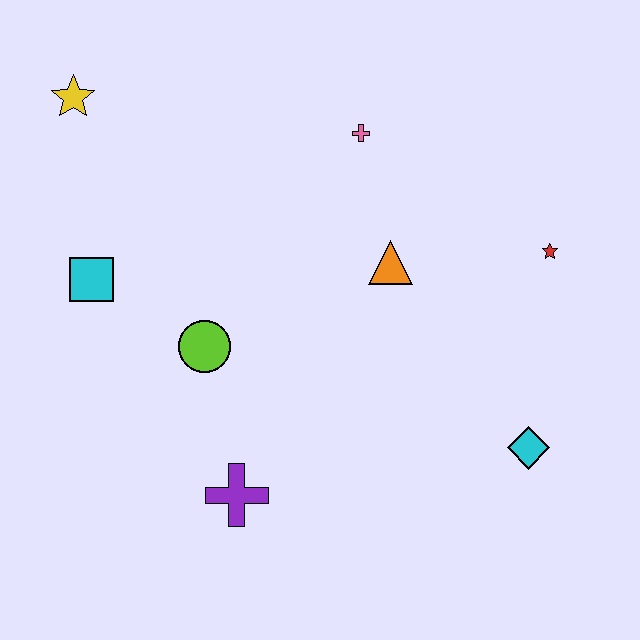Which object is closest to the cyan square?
The lime circle is closest to the cyan square.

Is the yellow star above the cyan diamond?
Yes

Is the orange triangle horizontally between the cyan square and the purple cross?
No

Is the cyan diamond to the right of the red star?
No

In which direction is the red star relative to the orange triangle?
The red star is to the right of the orange triangle.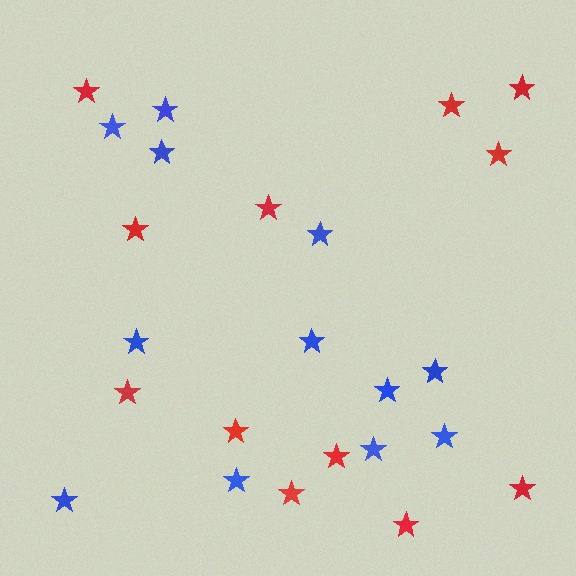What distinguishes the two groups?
There are 2 groups: one group of red stars (12) and one group of blue stars (12).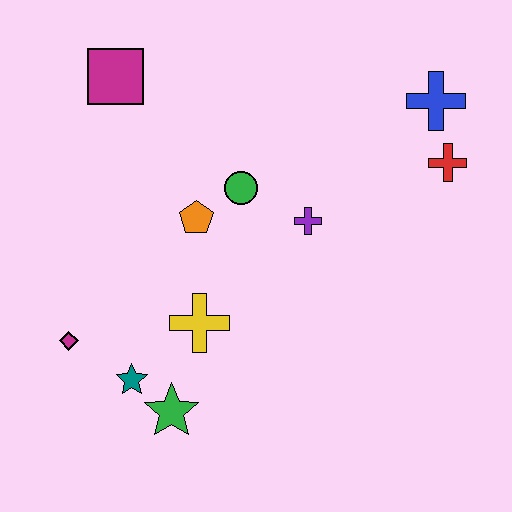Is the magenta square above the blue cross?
Yes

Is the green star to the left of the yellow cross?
Yes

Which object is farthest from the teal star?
The blue cross is farthest from the teal star.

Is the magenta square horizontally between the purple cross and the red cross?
No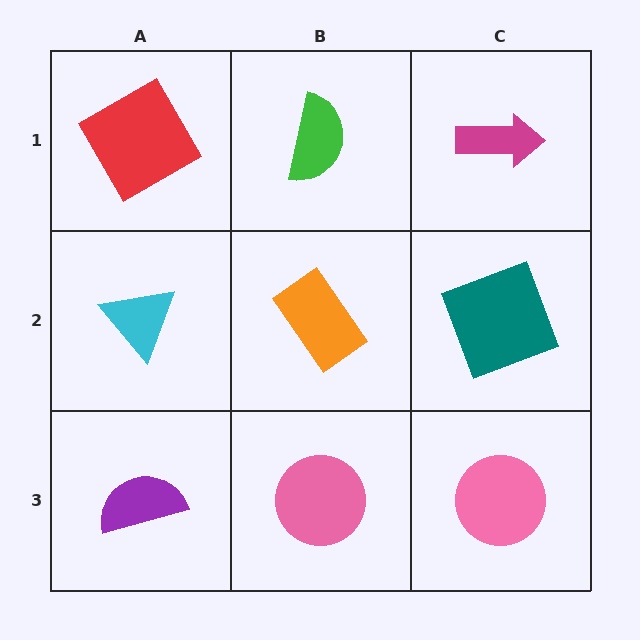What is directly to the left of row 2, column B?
A cyan triangle.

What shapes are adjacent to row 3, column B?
An orange rectangle (row 2, column B), a purple semicircle (row 3, column A), a pink circle (row 3, column C).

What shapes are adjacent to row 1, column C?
A teal square (row 2, column C), a green semicircle (row 1, column B).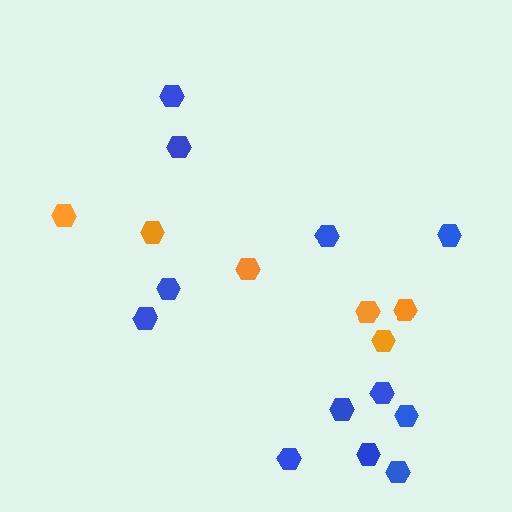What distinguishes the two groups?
There are 2 groups: one group of orange hexagons (6) and one group of blue hexagons (12).